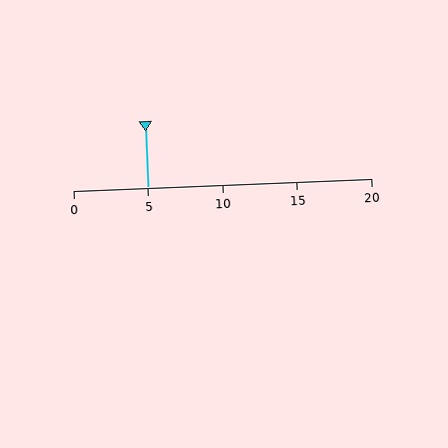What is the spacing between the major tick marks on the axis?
The major ticks are spaced 5 apart.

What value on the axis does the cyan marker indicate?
The marker indicates approximately 5.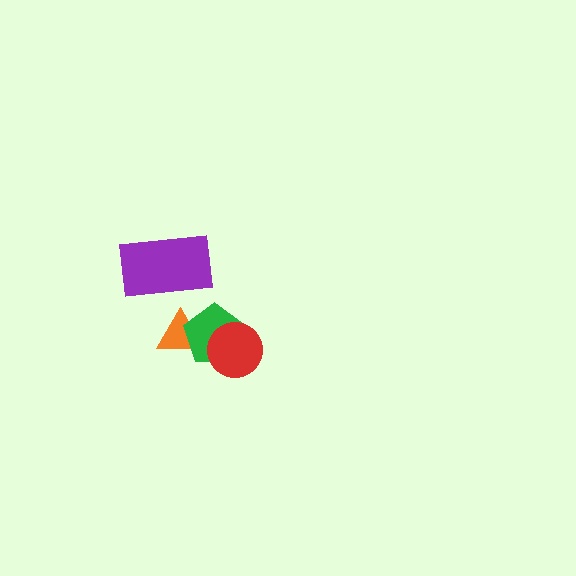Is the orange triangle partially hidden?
Yes, it is partially covered by another shape.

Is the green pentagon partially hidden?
Yes, it is partially covered by another shape.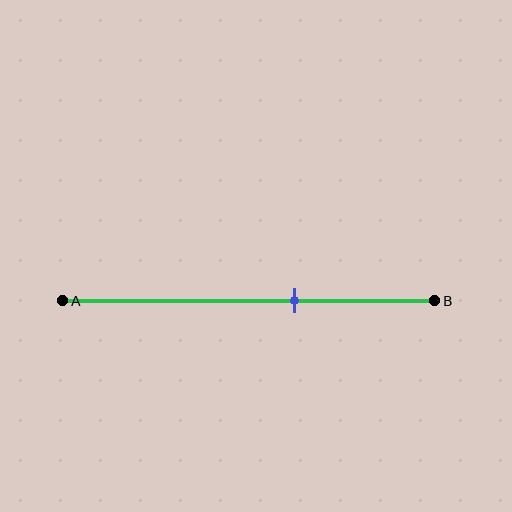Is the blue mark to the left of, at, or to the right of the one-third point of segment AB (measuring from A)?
The blue mark is to the right of the one-third point of segment AB.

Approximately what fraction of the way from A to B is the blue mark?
The blue mark is approximately 60% of the way from A to B.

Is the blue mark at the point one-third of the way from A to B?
No, the mark is at about 60% from A, not at the 33% one-third point.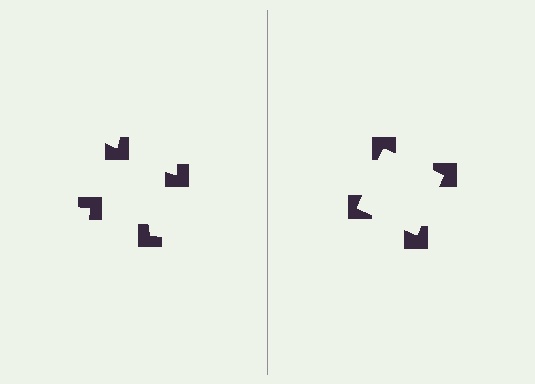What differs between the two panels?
The notched squares are positioned identically on both sides; only the wedge orientations differ. On the right they align to a square; on the left they are misaligned.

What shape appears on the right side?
An illusory square.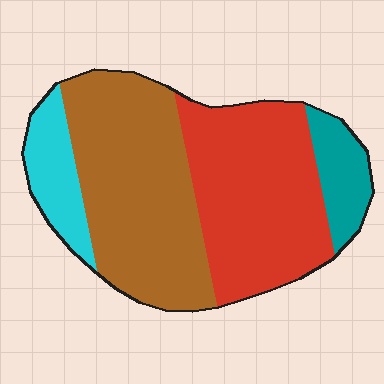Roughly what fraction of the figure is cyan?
Cyan covers 11% of the figure.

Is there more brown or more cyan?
Brown.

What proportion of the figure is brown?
Brown covers roughly 40% of the figure.